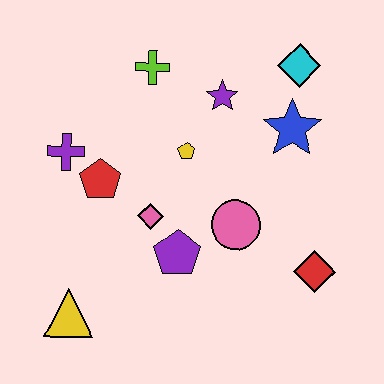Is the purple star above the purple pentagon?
Yes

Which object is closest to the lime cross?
The purple star is closest to the lime cross.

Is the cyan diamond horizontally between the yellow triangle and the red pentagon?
No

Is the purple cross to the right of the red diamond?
No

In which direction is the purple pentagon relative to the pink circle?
The purple pentagon is to the left of the pink circle.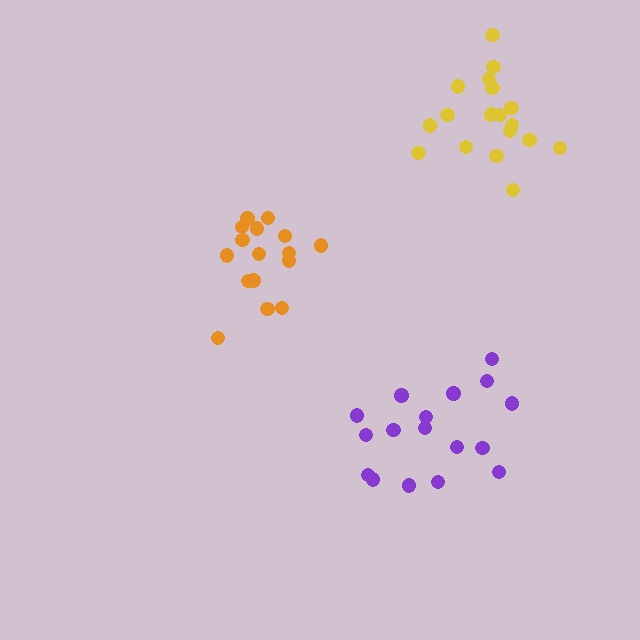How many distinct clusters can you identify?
There are 3 distinct clusters.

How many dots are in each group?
Group 1: 18 dots, Group 2: 16 dots, Group 3: 17 dots (51 total).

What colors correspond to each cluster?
The clusters are colored: yellow, orange, purple.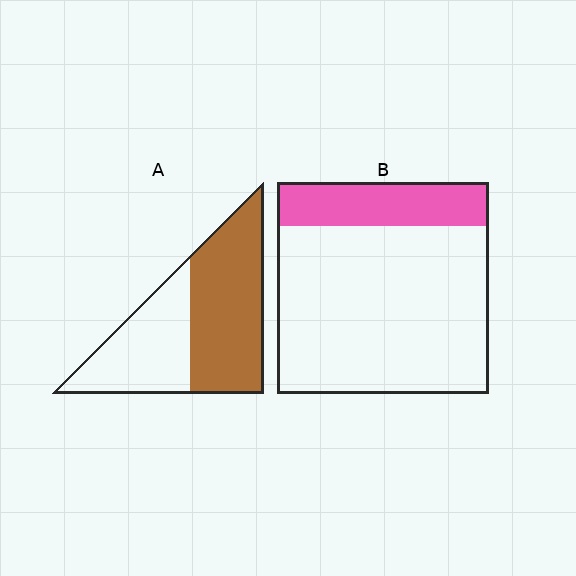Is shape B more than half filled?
No.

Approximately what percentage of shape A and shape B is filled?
A is approximately 60% and B is approximately 20%.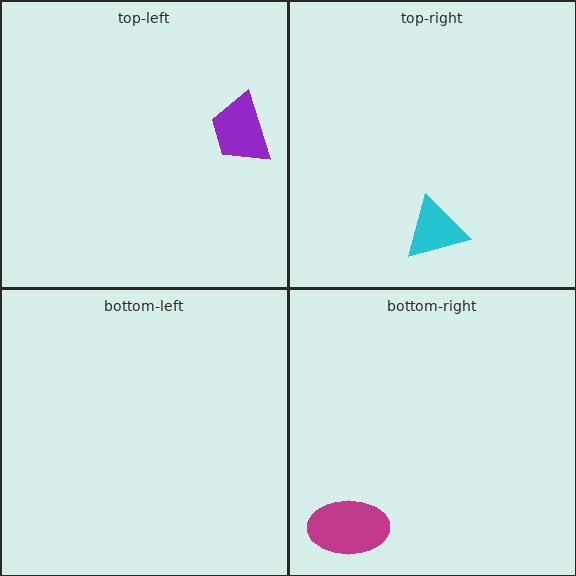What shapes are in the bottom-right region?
The magenta ellipse.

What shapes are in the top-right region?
The cyan triangle.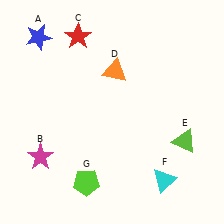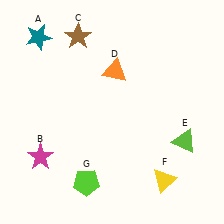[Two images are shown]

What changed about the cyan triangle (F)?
In Image 1, F is cyan. In Image 2, it changed to yellow.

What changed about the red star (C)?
In Image 1, C is red. In Image 2, it changed to brown.